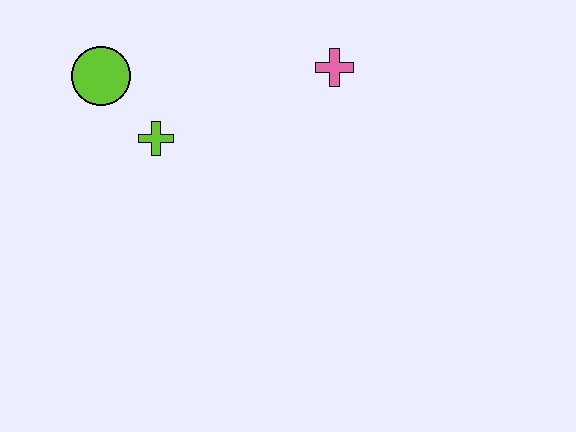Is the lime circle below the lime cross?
No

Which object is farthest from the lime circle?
The pink cross is farthest from the lime circle.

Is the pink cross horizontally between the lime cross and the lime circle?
No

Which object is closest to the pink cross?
The lime cross is closest to the pink cross.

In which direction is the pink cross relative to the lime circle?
The pink cross is to the right of the lime circle.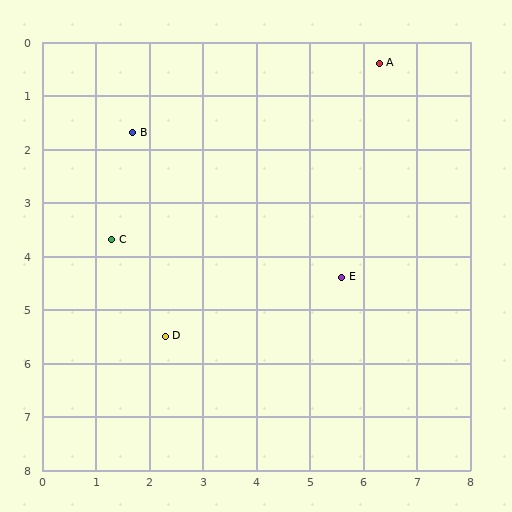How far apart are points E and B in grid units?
Points E and B are about 4.7 grid units apart.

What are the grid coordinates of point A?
Point A is at approximately (6.3, 0.4).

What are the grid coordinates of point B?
Point B is at approximately (1.7, 1.7).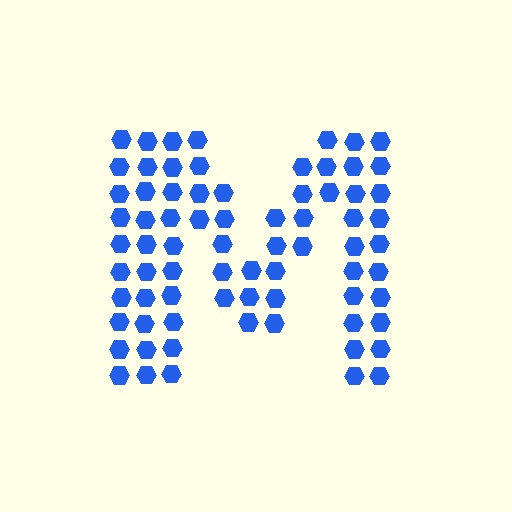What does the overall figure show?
The overall figure shows the letter M.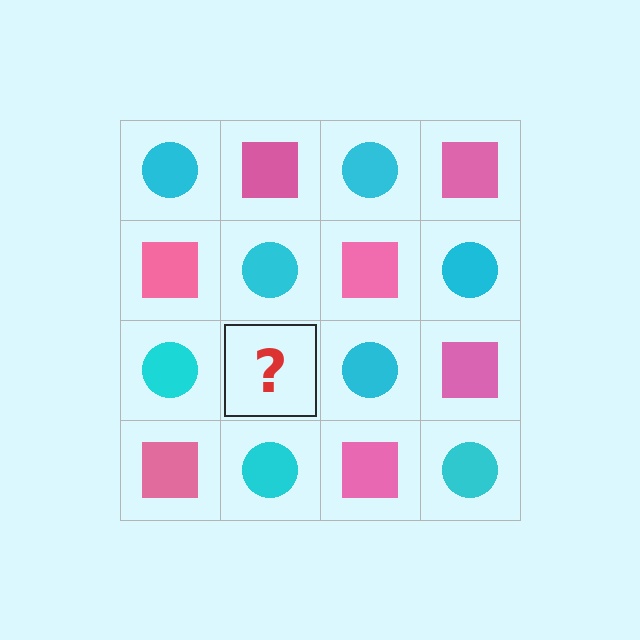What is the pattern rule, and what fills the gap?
The rule is that it alternates cyan circle and pink square in a checkerboard pattern. The gap should be filled with a pink square.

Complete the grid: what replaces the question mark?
The question mark should be replaced with a pink square.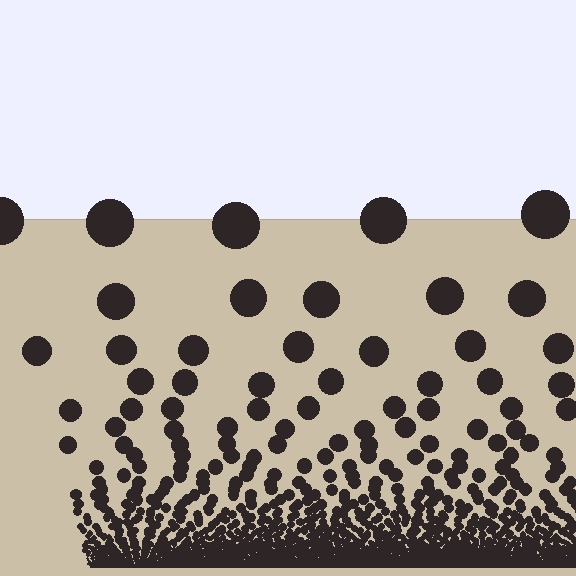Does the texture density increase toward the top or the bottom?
Density increases toward the bottom.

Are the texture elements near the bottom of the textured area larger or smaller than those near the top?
Smaller. The gradient is inverted — elements near the bottom are smaller and denser.